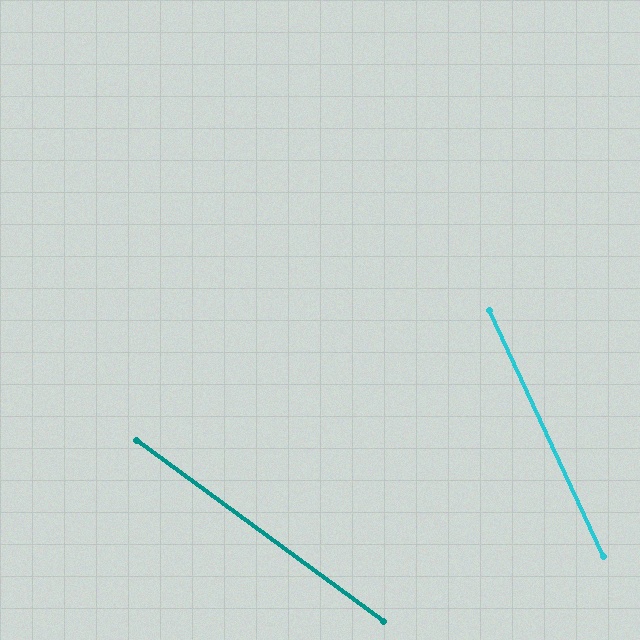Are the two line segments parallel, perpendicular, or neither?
Neither parallel nor perpendicular — they differ by about 29°.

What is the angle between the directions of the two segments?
Approximately 29 degrees.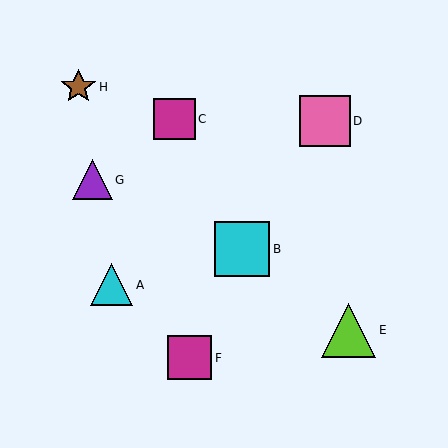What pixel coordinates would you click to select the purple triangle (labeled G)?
Click at (93, 180) to select the purple triangle G.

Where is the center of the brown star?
The center of the brown star is at (78, 87).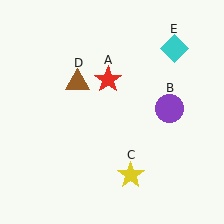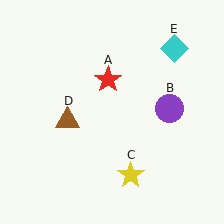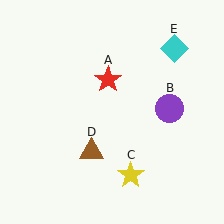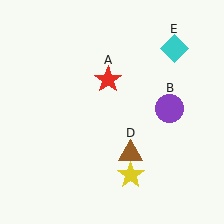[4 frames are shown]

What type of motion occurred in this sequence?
The brown triangle (object D) rotated counterclockwise around the center of the scene.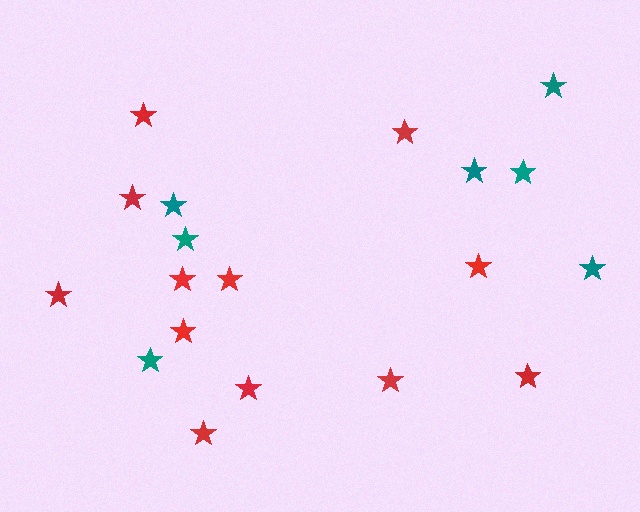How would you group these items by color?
There are 2 groups: one group of red stars (12) and one group of teal stars (7).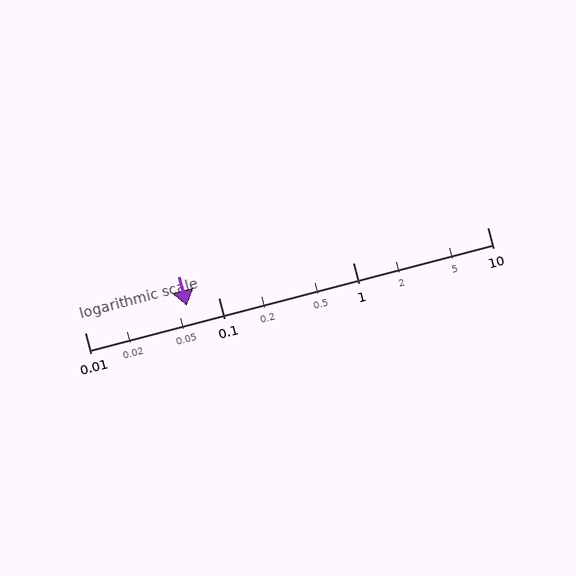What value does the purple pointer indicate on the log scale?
The pointer indicates approximately 0.058.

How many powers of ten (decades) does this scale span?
The scale spans 3 decades, from 0.01 to 10.